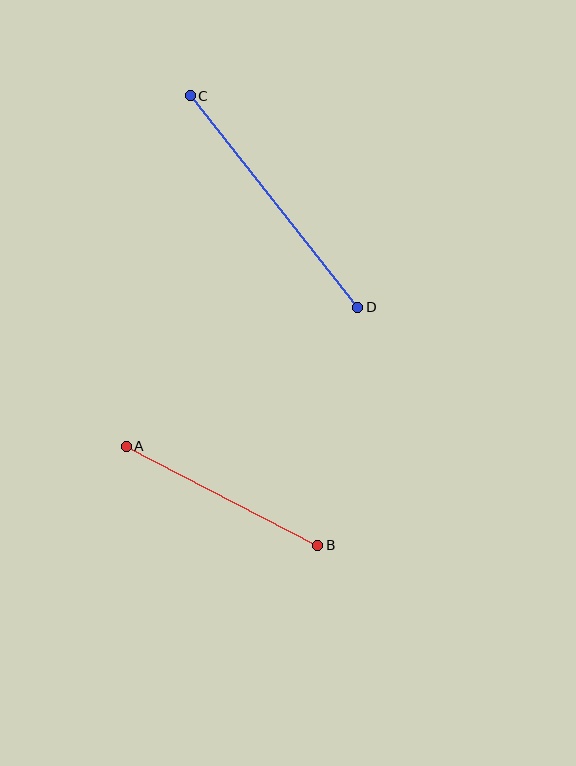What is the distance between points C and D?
The distance is approximately 269 pixels.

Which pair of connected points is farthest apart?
Points C and D are farthest apart.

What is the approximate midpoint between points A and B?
The midpoint is at approximately (222, 496) pixels.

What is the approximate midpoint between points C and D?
The midpoint is at approximately (274, 202) pixels.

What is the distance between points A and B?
The distance is approximately 216 pixels.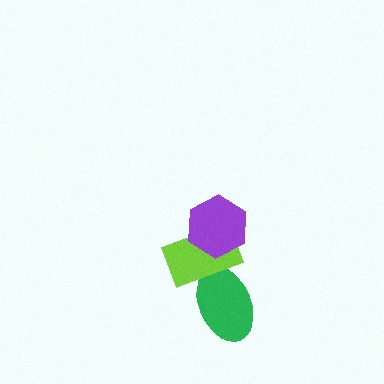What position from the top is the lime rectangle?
The lime rectangle is 2nd from the top.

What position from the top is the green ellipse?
The green ellipse is 3rd from the top.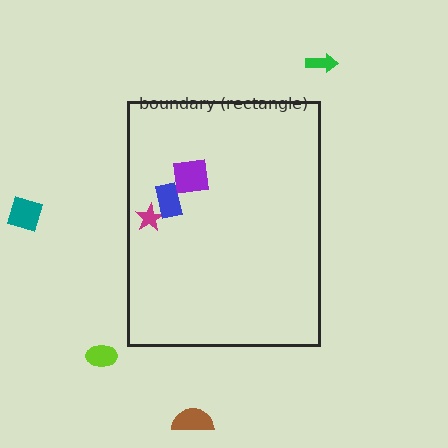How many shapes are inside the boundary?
3 inside, 4 outside.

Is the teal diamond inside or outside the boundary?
Outside.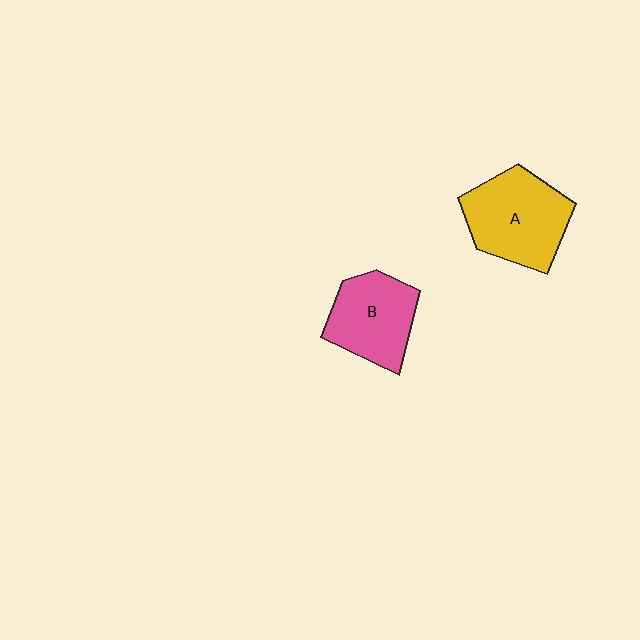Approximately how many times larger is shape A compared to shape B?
Approximately 1.2 times.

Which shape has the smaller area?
Shape B (pink).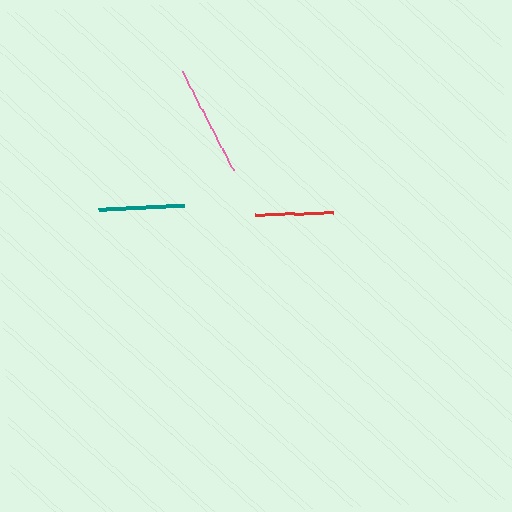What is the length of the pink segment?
The pink segment is approximately 111 pixels long.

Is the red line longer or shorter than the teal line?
The teal line is longer than the red line.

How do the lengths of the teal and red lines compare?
The teal and red lines are approximately the same length.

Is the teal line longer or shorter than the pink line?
The pink line is longer than the teal line.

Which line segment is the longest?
The pink line is the longest at approximately 111 pixels.